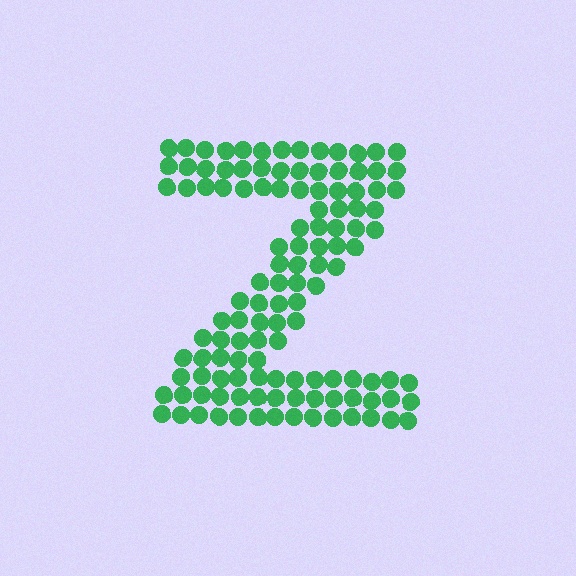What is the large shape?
The large shape is the letter Z.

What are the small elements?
The small elements are circles.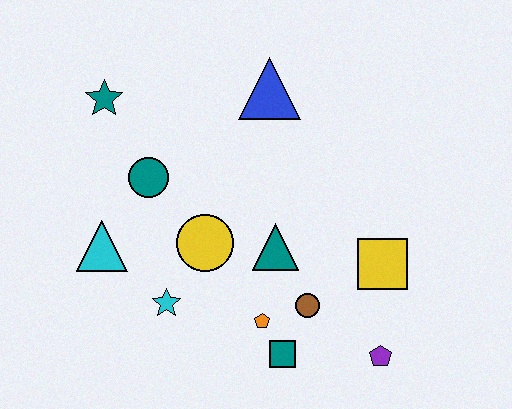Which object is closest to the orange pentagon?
The teal square is closest to the orange pentagon.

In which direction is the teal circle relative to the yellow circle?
The teal circle is above the yellow circle.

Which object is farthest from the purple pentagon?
The teal star is farthest from the purple pentagon.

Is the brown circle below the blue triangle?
Yes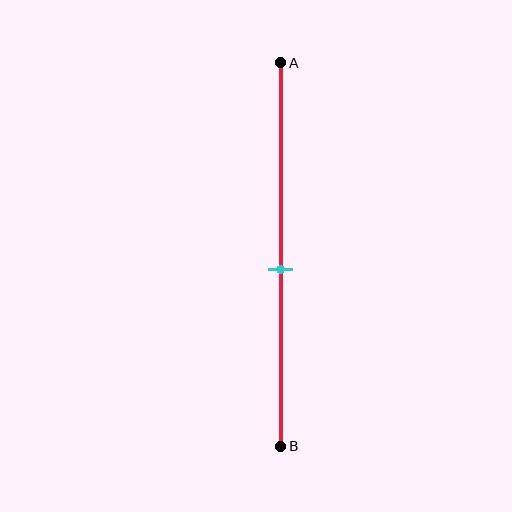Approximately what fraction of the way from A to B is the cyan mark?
The cyan mark is approximately 55% of the way from A to B.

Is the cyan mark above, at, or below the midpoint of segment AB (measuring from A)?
The cyan mark is below the midpoint of segment AB.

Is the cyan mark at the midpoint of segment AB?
No, the mark is at about 55% from A, not at the 50% midpoint.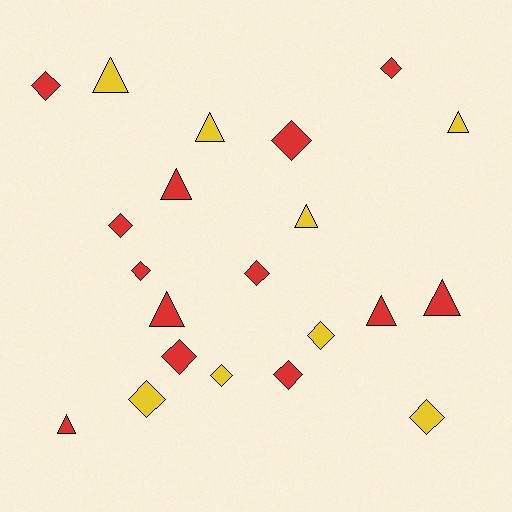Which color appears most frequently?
Red, with 13 objects.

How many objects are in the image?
There are 21 objects.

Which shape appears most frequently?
Diamond, with 12 objects.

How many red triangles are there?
There are 5 red triangles.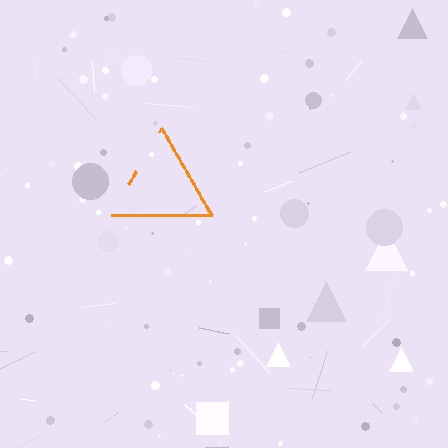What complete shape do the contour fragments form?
The contour fragments form a triangle.